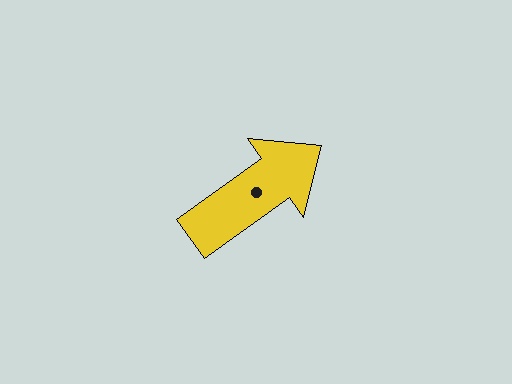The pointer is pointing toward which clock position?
Roughly 2 o'clock.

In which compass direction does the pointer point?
Northeast.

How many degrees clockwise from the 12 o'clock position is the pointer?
Approximately 54 degrees.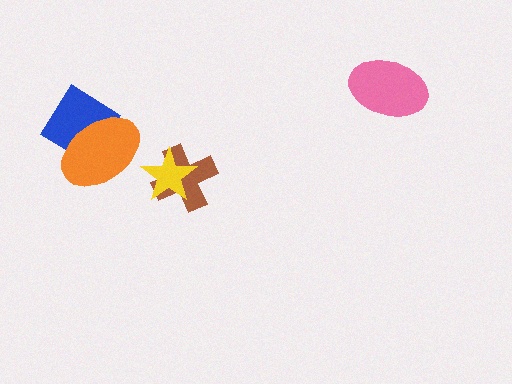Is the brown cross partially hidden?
Yes, it is partially covered by another shape.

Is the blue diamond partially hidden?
Yes, it is partially covered by another shape.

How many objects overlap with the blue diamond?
1 object overlaps with the blue diamond.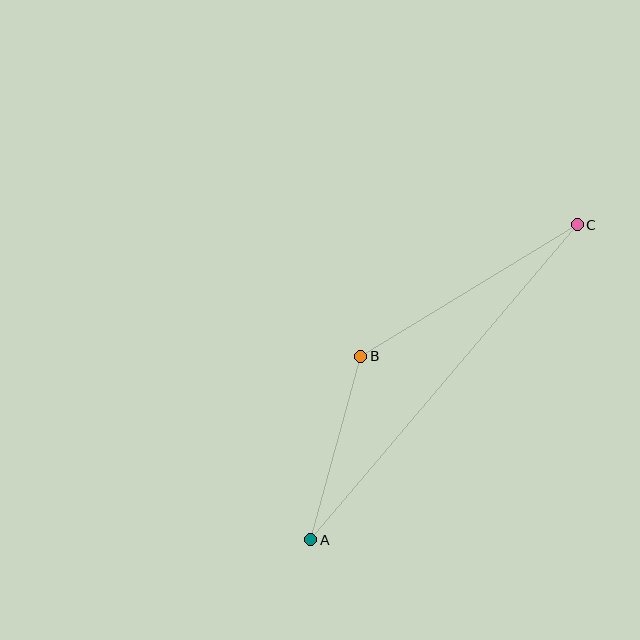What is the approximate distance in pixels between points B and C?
The distance between B and C is approximately 253 pixels.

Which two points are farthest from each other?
Points A and C are farthest from each other.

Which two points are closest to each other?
Points A and B are closest to each other.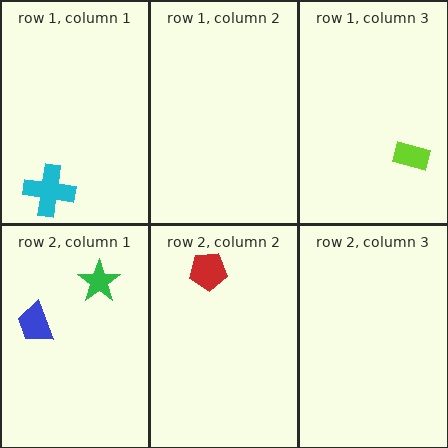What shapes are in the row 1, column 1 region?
The cyan cross.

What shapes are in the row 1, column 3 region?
The lime rectangle.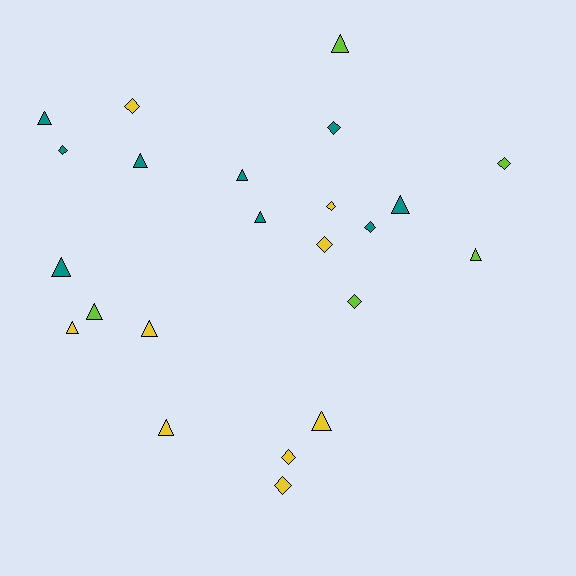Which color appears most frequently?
Yellow, with 9 objects.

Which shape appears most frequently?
Triangle, with 13 objects.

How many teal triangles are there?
There are 6 teal triangles.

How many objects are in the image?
There are 23 objects.